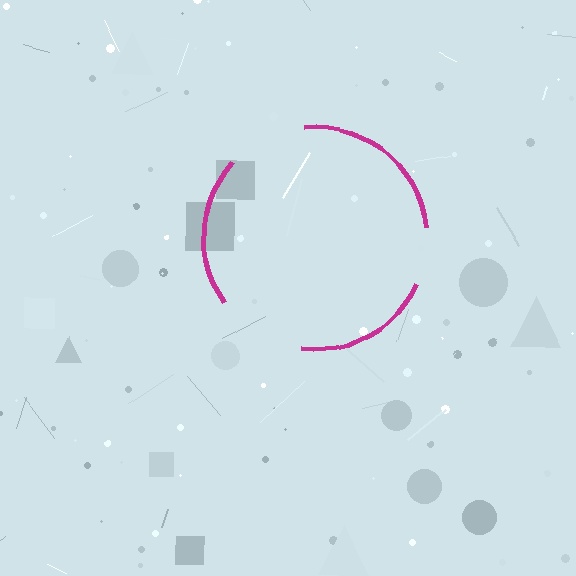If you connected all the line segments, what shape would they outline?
They would outline a circle.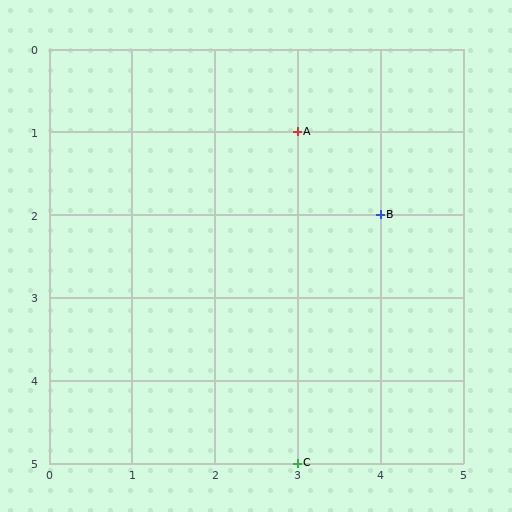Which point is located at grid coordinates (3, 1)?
Point A is at (3, 1).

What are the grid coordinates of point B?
Point B is at grid coordinates (4, 2).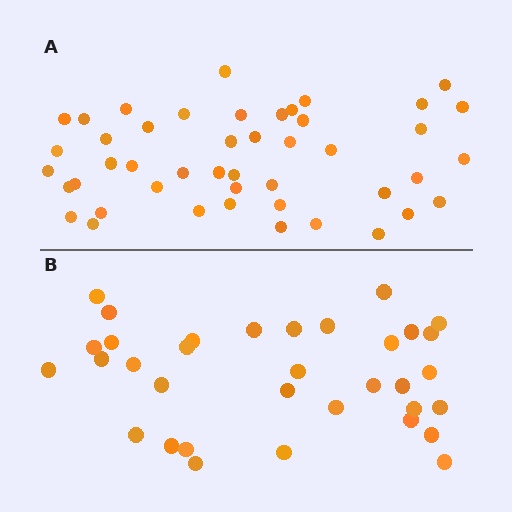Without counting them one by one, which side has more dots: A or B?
Region A (the top region) has more dots.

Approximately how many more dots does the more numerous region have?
Region A has roughly 12 or so more dots than region B.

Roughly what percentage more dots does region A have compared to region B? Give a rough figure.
About 35% more.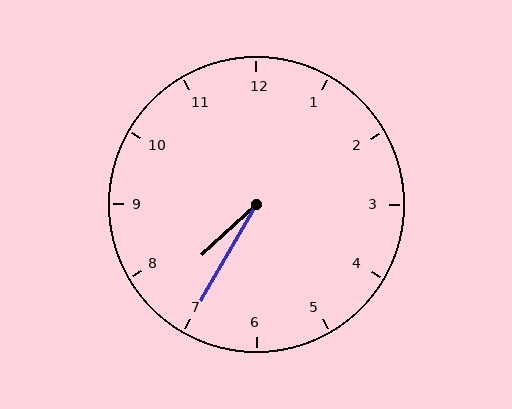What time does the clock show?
7:35.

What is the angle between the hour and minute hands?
Approximately 18 degrees.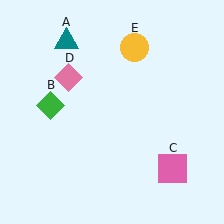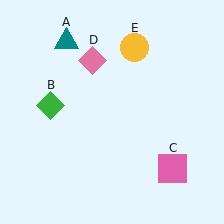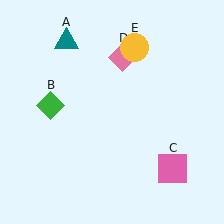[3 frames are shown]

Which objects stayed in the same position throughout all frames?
Teal triangle (object A) and green diamond (object B) and pink square (object C) and yellow circle (object E) remained stationary.